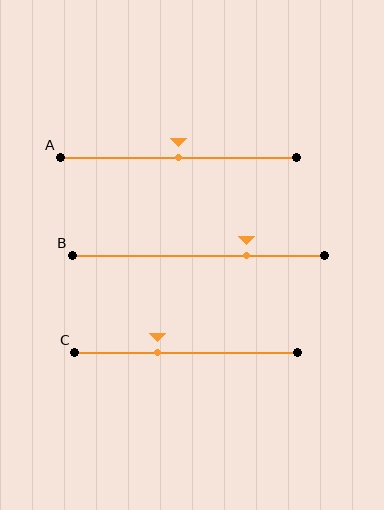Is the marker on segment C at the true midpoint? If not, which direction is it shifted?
No, the marker on segment C is shifted to the left by about 13% of the segment length.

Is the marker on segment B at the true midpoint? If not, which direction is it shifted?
No, the marker on segment B is shifted to the right by about 19% of the segment length.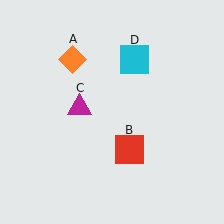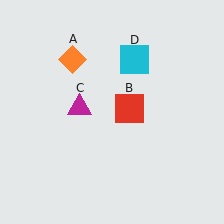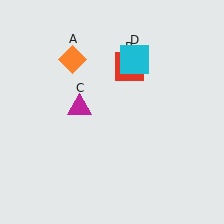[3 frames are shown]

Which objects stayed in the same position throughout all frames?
Orange diamond (object A) and magenta triangle (object C) and cyan square (object D) remained stationary.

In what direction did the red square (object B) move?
The red square (object B) moved up.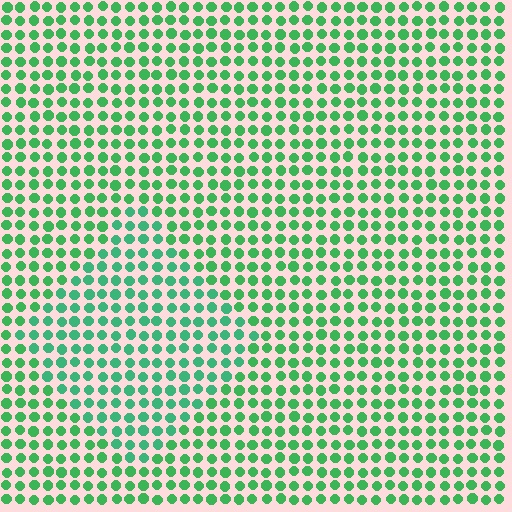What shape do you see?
I see a diamond.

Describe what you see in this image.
The image is filled with small green elements in a uniform arrangement. A diamond-shaped region is visible where the elements are tinted to a slightly different hue, forming a subtle color boundary.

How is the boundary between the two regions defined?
The boundary is defined purely by a slight shift in hue (about 18 degrees). Spacing, size, and orientation are identical on both sides.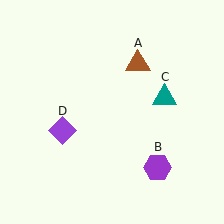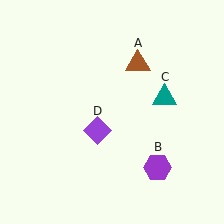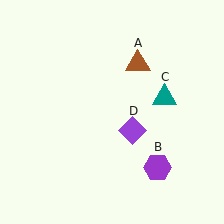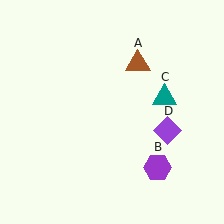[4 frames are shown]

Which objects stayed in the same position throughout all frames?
Brown triangle (object A) and purple hexagon (object B) and teal triangle (object C) remained stationary.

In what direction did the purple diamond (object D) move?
The purple diamond (object D) moved right.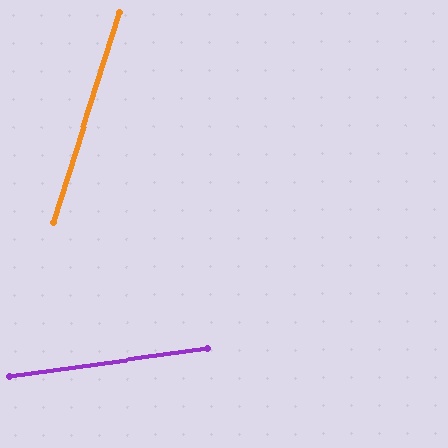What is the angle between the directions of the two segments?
Approximately 64 degrees.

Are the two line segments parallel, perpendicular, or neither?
Neither parallel nor perpendicular — they differ by about 64°.